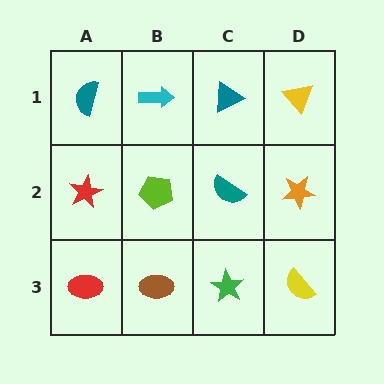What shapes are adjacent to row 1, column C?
A teal semicircle (row 2, column C), a cyan arrow (row 1, column B), a yellow triangle (row 1, column D).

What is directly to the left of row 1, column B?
A teal semicircle.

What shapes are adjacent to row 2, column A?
A teal semicircle (row 1, column A), a red ellipse (row 3, column A), a lime pentagon (row 2, column B).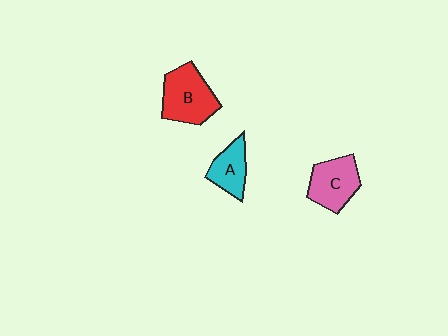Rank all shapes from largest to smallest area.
From largest to smallest: B (red), C (pink), A (cyan).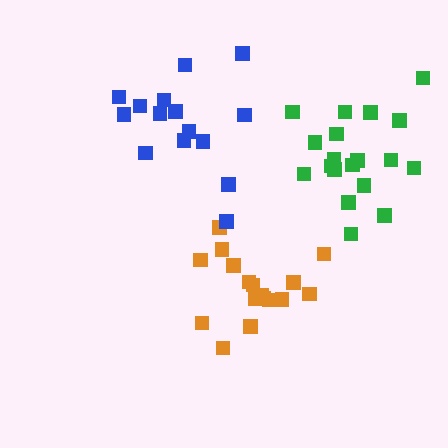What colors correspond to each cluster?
The clusters are colored: orange, blue, green.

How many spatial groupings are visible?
There are 3 spatial groupings.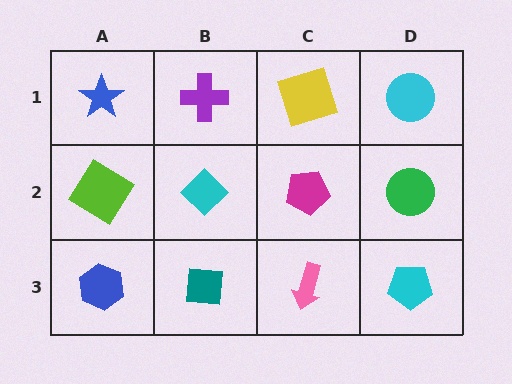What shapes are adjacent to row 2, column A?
A blue star (row 1, column A), a blue hexagon (row 3, column A), a cyan diamond (row 2, column B).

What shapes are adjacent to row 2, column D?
A cyan circle (row 1, column D), a cyan pentagon (row 3, column D), a magenta pentagon (row 2, column C).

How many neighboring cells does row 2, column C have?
4.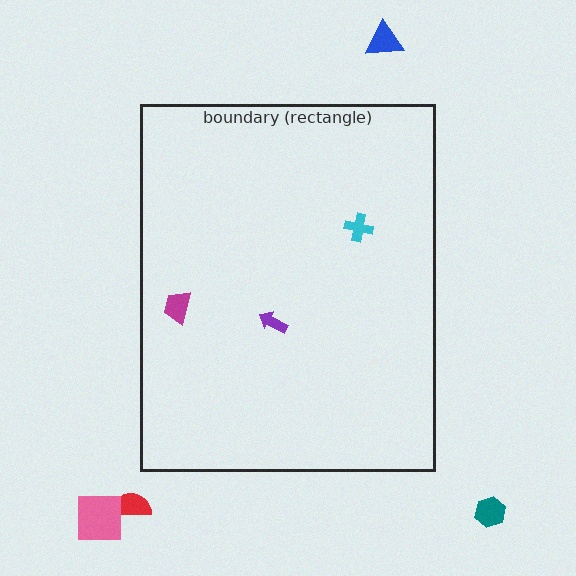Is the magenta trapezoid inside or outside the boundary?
Inside.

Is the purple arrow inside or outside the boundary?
Inside.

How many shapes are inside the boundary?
3 inside, 4 outside.